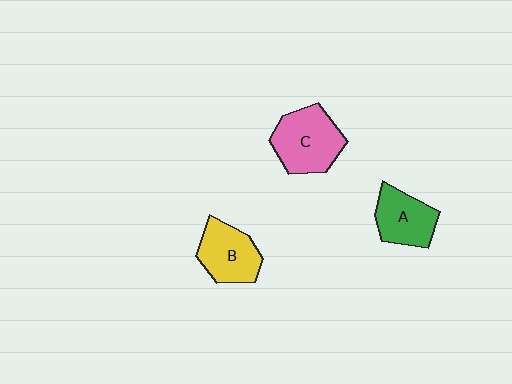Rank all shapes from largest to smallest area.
From largest to smallest: C (pink), B (yellow), A (green).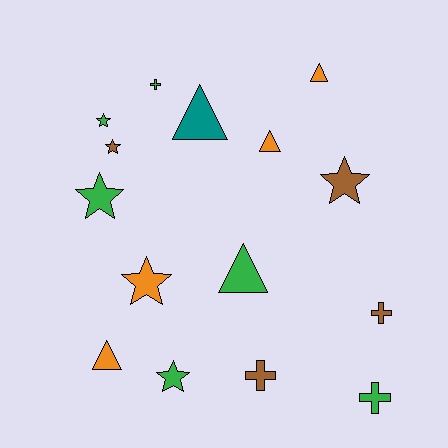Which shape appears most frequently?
Star, with 6 objects.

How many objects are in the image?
There are 15 objects.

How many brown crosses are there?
There are 2 brown crosses.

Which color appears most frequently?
Green, with 6 objects.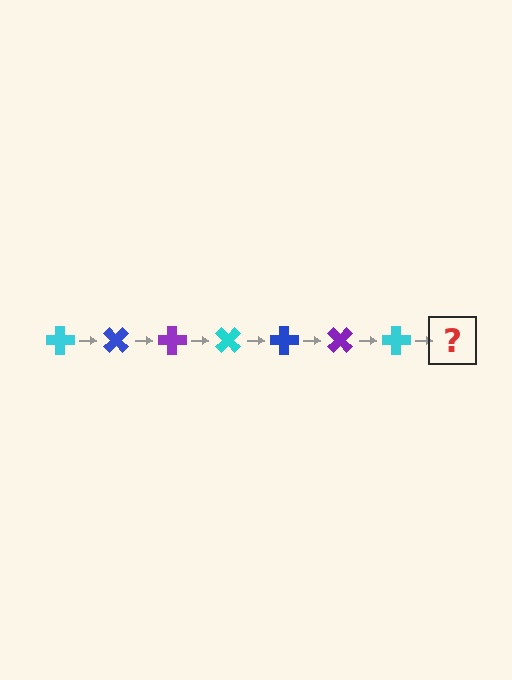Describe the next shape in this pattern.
It should be a blue cross, rotated 315 degrees from the start.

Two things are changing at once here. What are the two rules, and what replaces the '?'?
The two rules are that it rotates 45 degrees each step and the color cycles through cyan, blue, and purple. The '?' should be a blue cross, rotated 315 degrees from the start.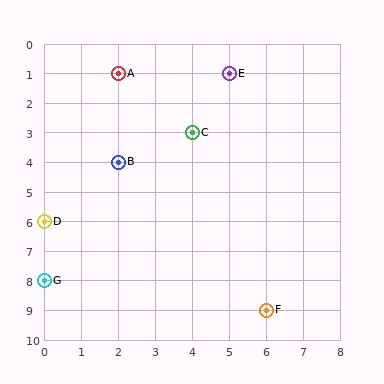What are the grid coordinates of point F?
Point F is at grid coordinates (6, 9).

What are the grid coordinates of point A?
Point A is at grid coordinates (2, 1).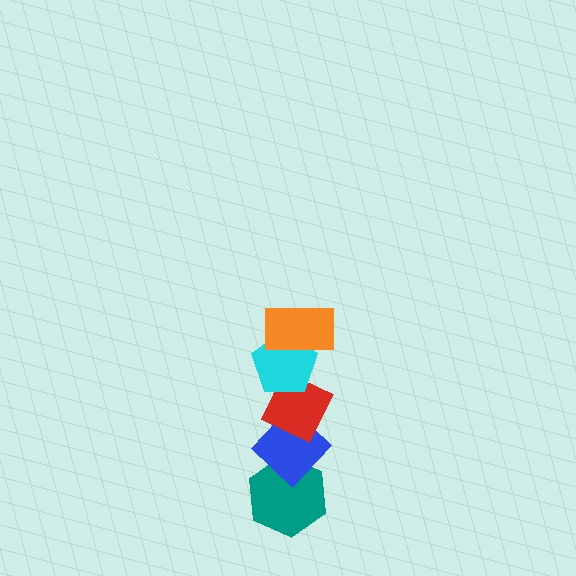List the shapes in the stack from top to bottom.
From top to bottom: the orange rectangle, the cyan pentagon, the red diamond, the blue diamond, the teal hexagon.